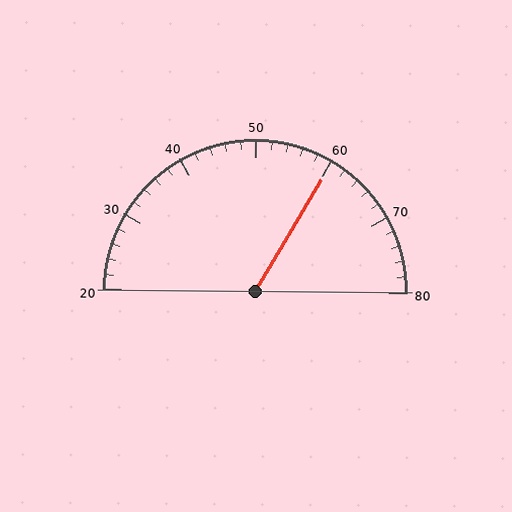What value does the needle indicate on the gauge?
The needle indicates approximately 60.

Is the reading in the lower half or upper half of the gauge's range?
The reading is in the upper half of the range (20 to 80).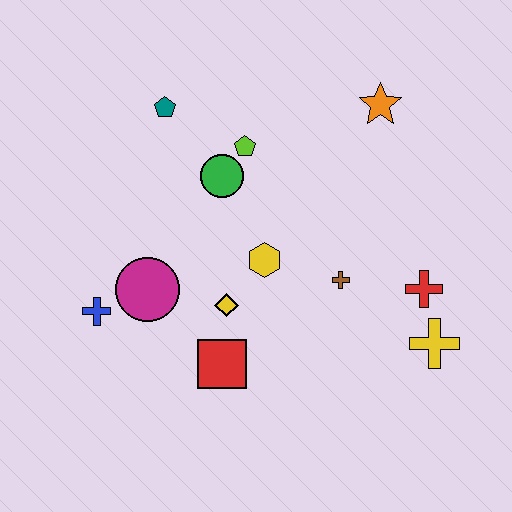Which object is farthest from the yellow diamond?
The orange star is farthest from the yellow diamond.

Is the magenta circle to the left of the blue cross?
No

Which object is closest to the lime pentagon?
The green circle is closest to the lime pentagon.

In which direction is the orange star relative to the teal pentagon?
The orange star is to the right of the teal pentagon.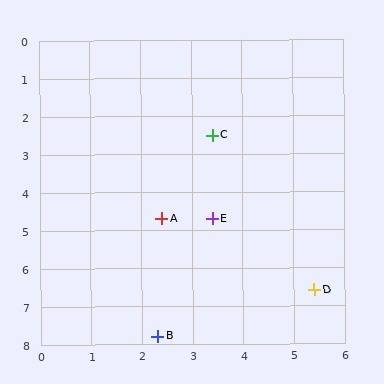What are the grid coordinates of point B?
Point B is at approximately (2.3, 7.8).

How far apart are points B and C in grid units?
Points B and C are about 5.4 grid units apart.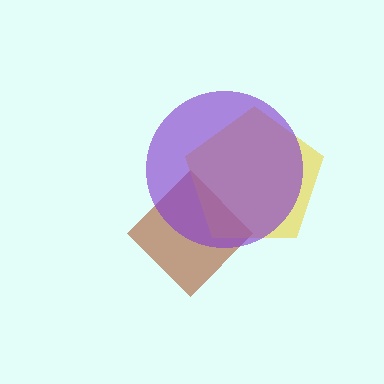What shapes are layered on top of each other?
The layered shapes are: a brown diamond, a yellow pentagon, a purple circle.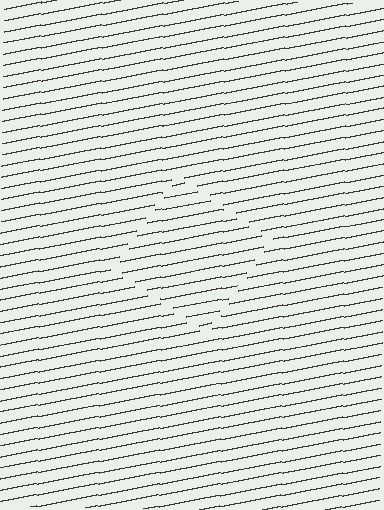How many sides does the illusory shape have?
4 sides — the line-ends trace a square.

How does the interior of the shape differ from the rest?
The interior of the shape contains the same grating, shifted by half a period — the contour is defined by the phase discontinuity where line-ends from the inner and outer gratings abut.